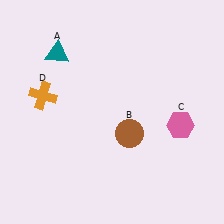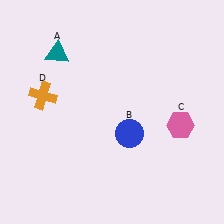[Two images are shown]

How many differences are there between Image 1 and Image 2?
There is 1 difference between the two images.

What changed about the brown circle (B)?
In Image 1, B is brown. In Image 2, it changed to blue.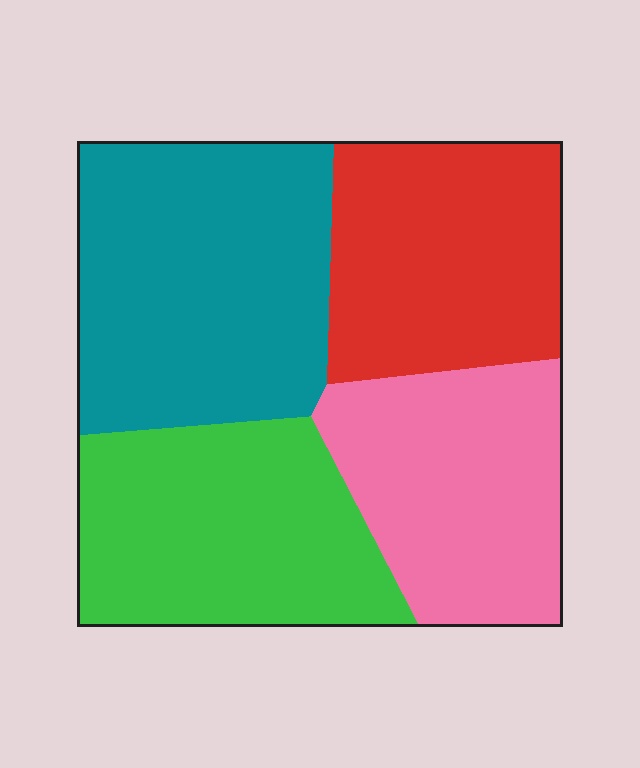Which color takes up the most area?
Teal, at roughly 30%.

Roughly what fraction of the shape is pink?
Pink covers 22% of the shape.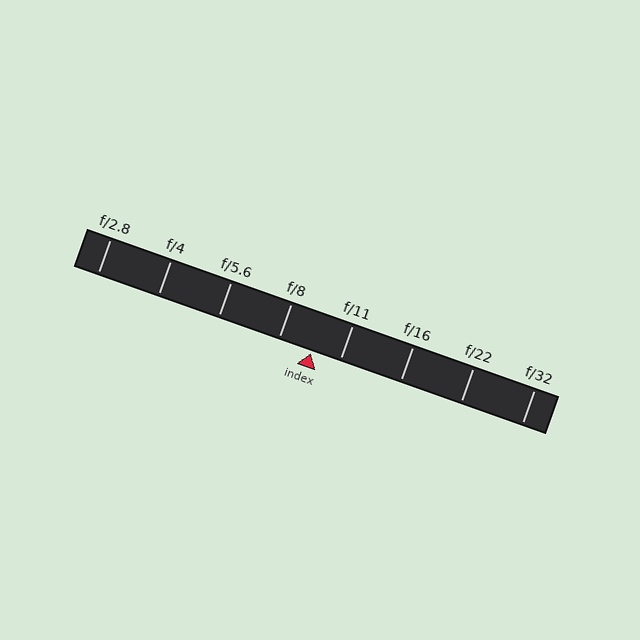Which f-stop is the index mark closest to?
The index mark is closest to f/11.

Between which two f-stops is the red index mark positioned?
The index mark is between f/8 and f/11.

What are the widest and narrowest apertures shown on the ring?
The widest aperture shown is f/2.8 and the narrowest is f/32.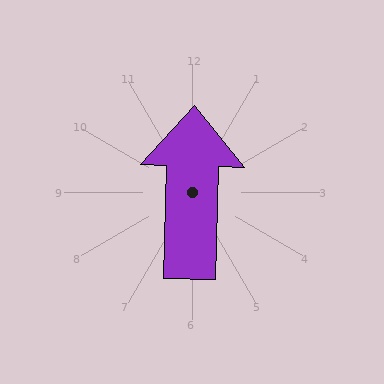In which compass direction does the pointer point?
North.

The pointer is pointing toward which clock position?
Roughly 12 o'clock.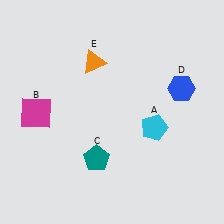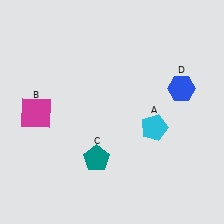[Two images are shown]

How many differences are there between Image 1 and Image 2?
There is 1 difference between the two images.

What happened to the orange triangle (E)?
The orange triangle (E) was removed in Image 2. It was in the top-left area of Image 1.